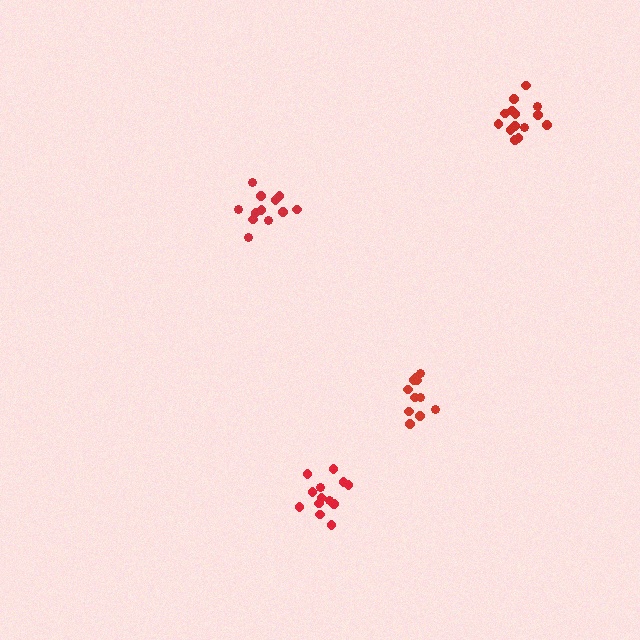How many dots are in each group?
Group 1: 11 dots, Group 2: 14 dots, Group 3: 13 dots, Group 4: 12 dots (50 total).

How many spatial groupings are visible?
There are 4 spatial groupings.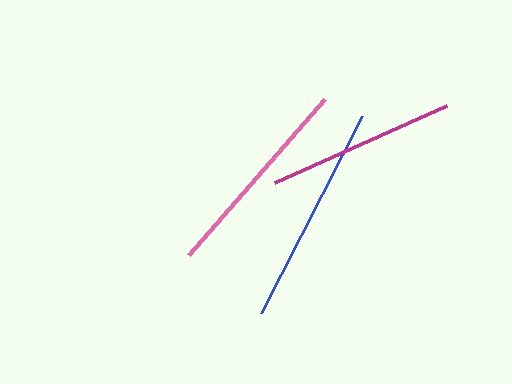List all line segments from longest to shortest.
From longest to shortest: blue, pink, magenta.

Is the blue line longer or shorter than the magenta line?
The blue line is longer than the magenta line.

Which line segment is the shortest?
The magenta line is the shortest at approximately 188 pixels.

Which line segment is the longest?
The blue line is the longest at approximately 222 pixels.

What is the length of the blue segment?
The blue segment is approximately 222 pixels long.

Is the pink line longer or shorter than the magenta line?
The pink line is longer than the magenta line.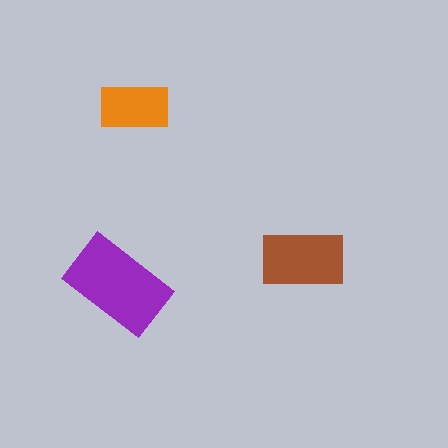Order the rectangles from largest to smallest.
the purple one, the brown one, the orange one.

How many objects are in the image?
There are 3 objects in the image.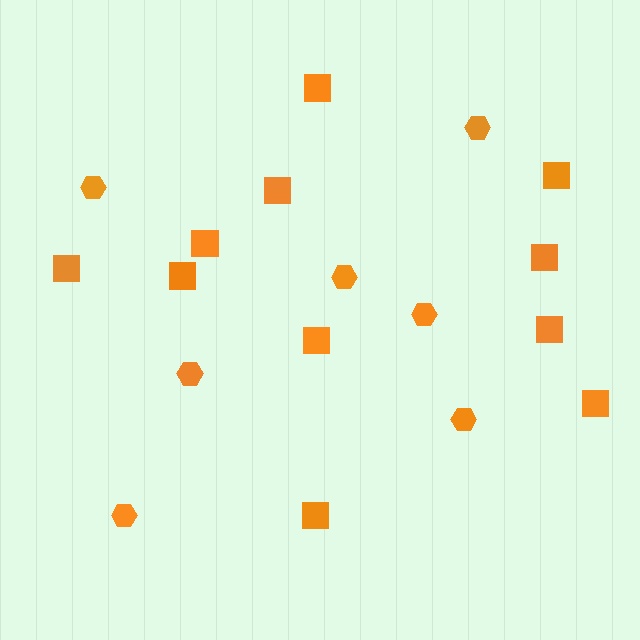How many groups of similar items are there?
There are 2 groups: one group of squares (11) and one group of hexagons (7).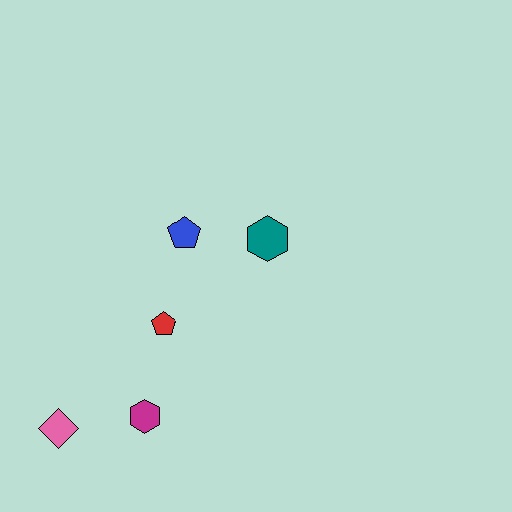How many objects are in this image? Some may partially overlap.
There are 5 objects.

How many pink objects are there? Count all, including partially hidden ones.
There is 1 pink object.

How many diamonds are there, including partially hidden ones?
There is 1 diamond.